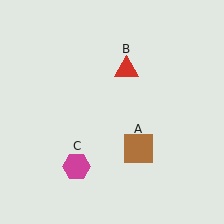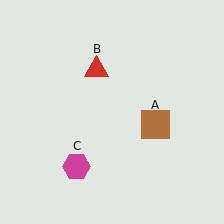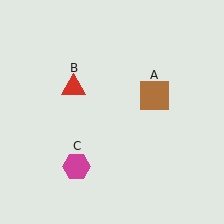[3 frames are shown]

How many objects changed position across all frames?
2 objects changed position: brown square (object A), red triangle (object B).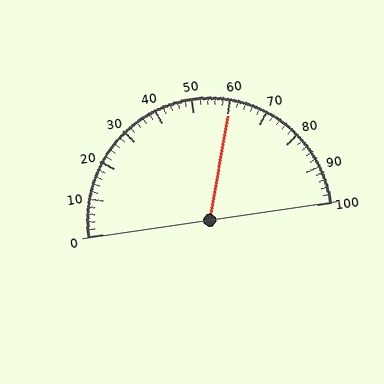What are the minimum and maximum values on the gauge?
The gauge ranges from 0 to 100.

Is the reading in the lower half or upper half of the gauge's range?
The reading is in the upper half of the range (0 to 100).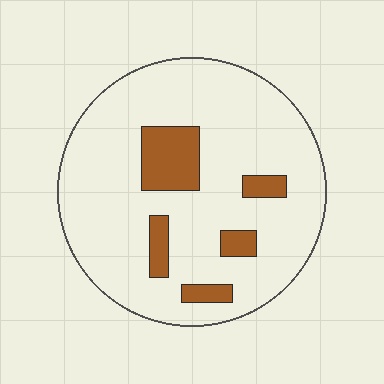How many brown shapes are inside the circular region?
5.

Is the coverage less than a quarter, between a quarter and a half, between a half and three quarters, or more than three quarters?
Less than a quarter.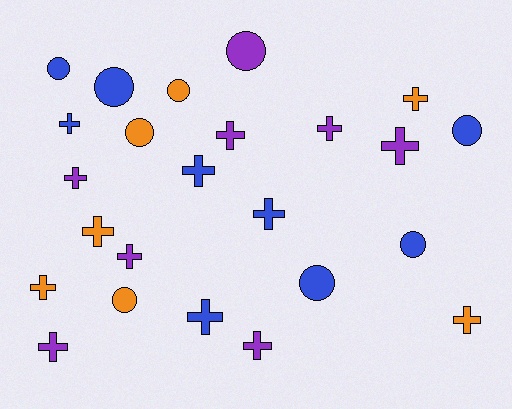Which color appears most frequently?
Blue, with 9 objects.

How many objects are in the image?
There are 24 objects.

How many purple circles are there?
There is 1 purple circle.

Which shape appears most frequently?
Cross, with 15 objects.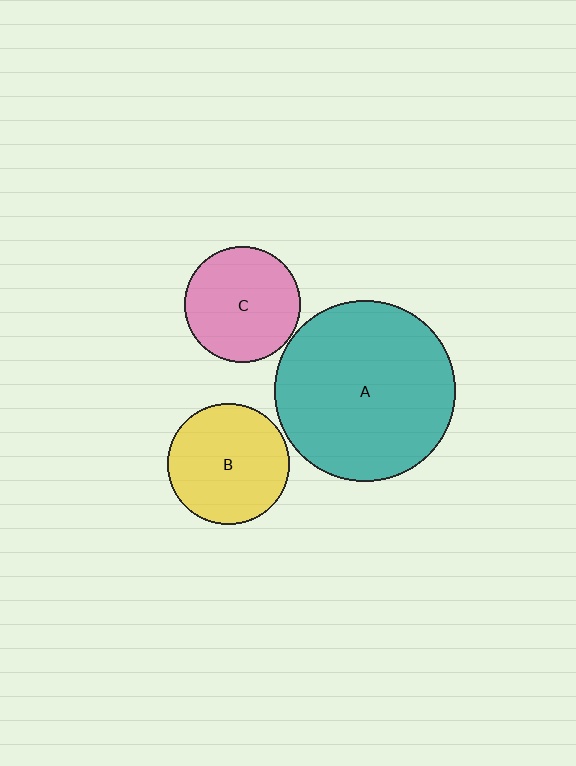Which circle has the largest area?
Circle A (teal).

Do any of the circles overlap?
No, none of the circles overlap.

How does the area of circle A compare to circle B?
Approximately 2.2 times.